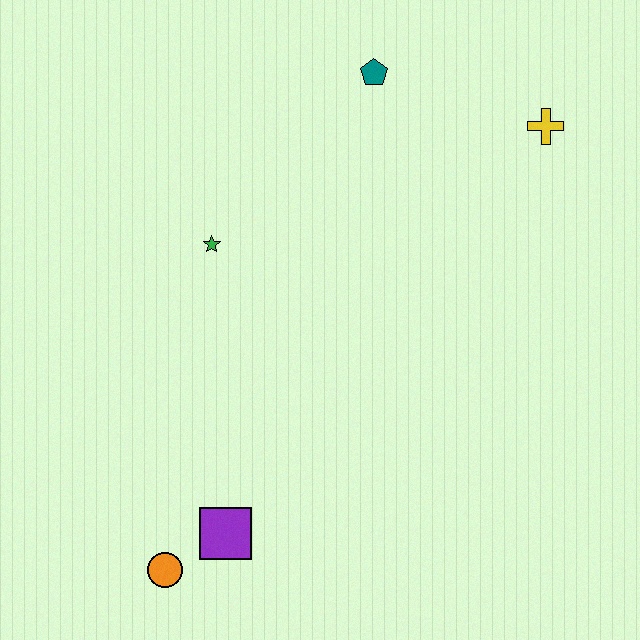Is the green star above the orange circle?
Yes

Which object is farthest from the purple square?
The yellow cross is farthest from the purple square.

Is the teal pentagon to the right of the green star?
Yes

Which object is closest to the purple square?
The orange circle is closest to the purple square.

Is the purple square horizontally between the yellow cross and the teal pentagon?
No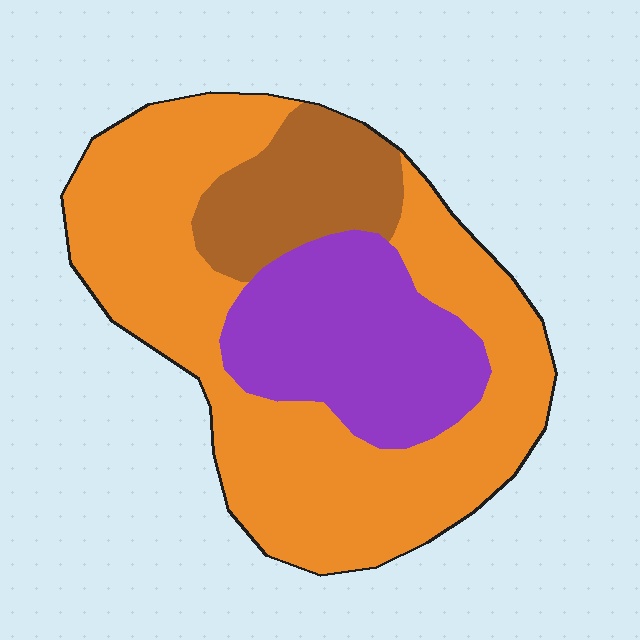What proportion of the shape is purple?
Purple covers roughly 25% of the shape.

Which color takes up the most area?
Orange, at roughly 60%.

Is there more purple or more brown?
Purple.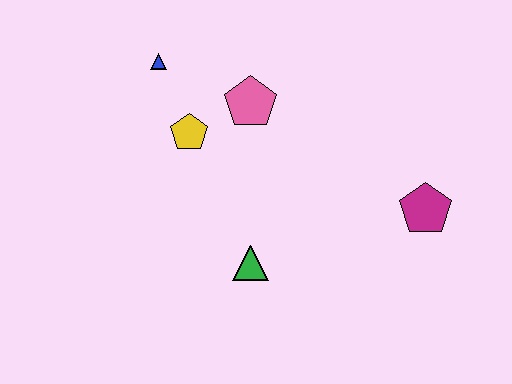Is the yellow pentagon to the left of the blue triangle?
No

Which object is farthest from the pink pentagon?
The magenta pentagon is farthest from the pink pentagon.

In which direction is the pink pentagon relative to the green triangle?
The pink pentagon is above the green triangle.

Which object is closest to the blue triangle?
The yellow pentagon is closest to the blue triangle.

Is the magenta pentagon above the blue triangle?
No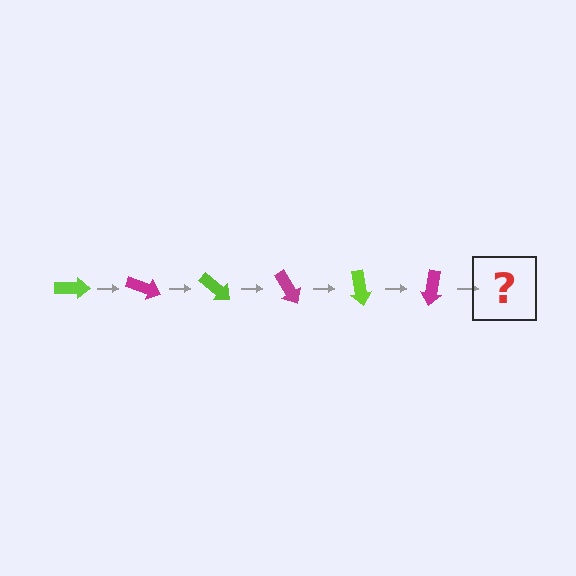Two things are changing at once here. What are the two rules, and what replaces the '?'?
The two rules are that it rotates 20 degrees each step and the color cycles through lime and magenta. The '?' should be a lime arrow, rotated 120 degrees from the start.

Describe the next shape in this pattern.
It should be a lime arrow, rotated 120 degrees from the start.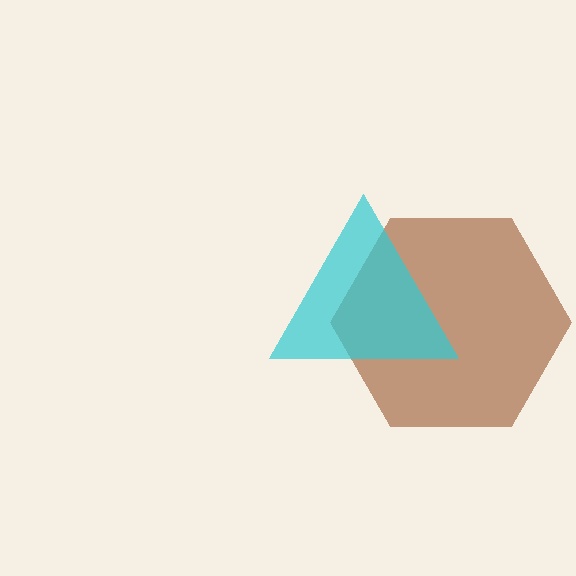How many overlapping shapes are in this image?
There are 2 overlapping shapes in the image.